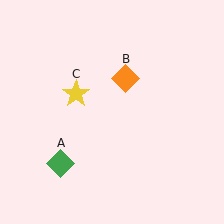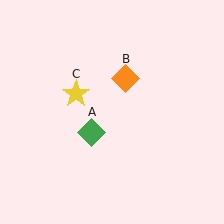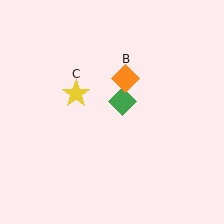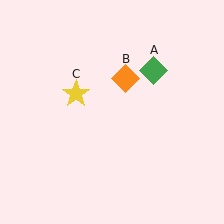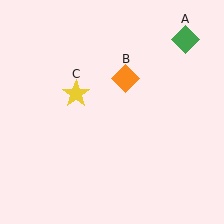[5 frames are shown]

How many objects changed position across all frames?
1 object changed position: green diamond (object A).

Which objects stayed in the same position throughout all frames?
Orange diamond (object B) and yellow star (object C) remained stationary.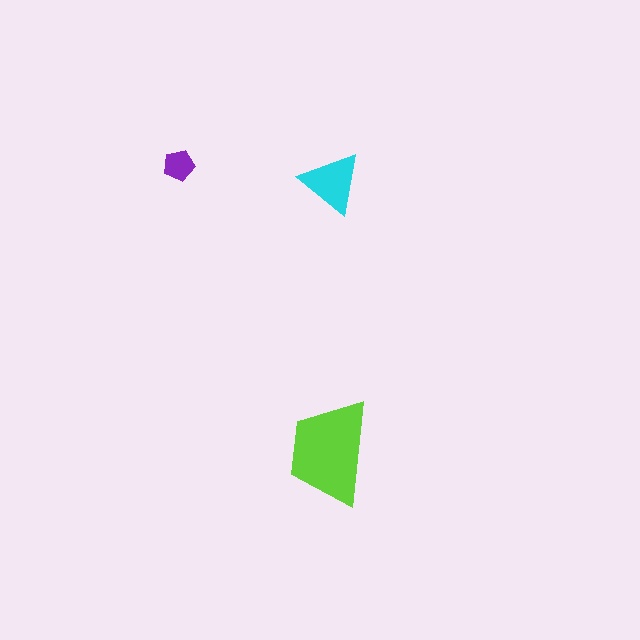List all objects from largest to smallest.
The lime trapezoid, the cyan triangle, the purple pentagon.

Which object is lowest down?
The lime trapezoid is bottommost.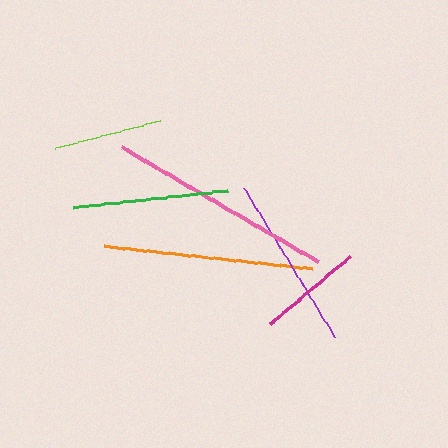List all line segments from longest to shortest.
From longest to shortest: pink, orange, purple, green, lime, magenta.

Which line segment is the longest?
The pink line is the longest at approximately 227 pixels.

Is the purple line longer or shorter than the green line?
The purple line is longer than the green line.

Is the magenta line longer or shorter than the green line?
The green line is longer than the magenta line.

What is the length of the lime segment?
The lime segment is approximately 108 pixels long.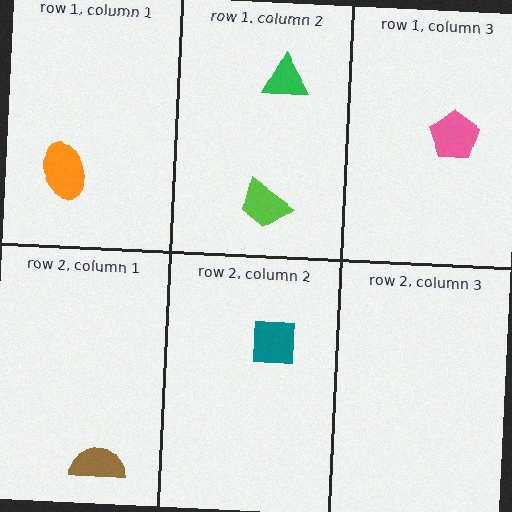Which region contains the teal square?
The row 2, column 2 region.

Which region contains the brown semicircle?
The row 2, column 1 region.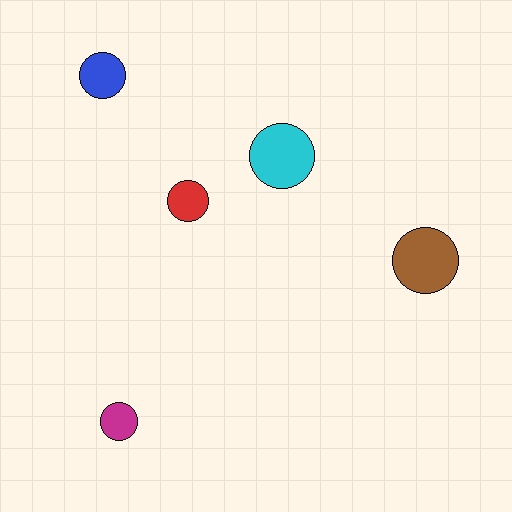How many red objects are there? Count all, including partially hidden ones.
There is 1 red object.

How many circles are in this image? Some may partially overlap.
There are 5 circles.